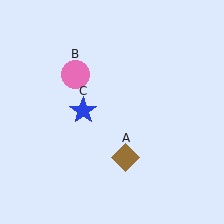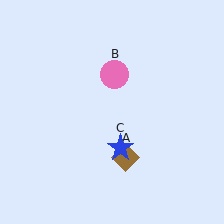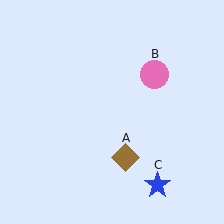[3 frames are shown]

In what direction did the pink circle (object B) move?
The pink circle (object B) moved right.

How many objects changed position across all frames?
2 objects changed position: pink circle (object B), blue star (object C).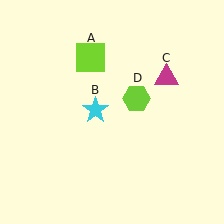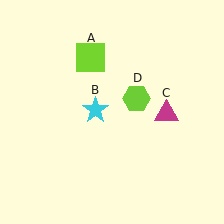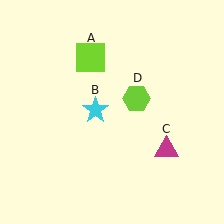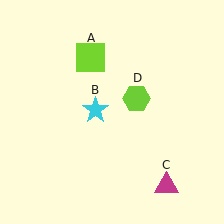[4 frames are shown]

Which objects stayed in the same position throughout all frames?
Lime square (object A) and cyan star (object B) and lime hexagon (object D) remained stationary.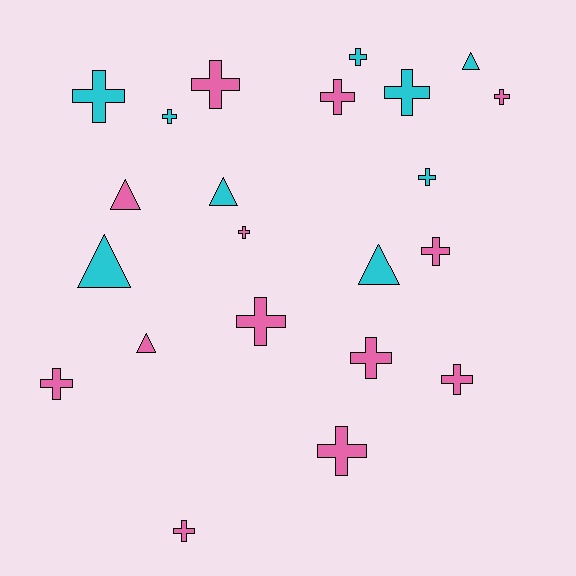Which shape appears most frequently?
Cross, with 16 objects.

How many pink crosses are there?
There are 11 pink crosses.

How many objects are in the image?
There are 22 objects.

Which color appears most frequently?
Pink, with 13 objects.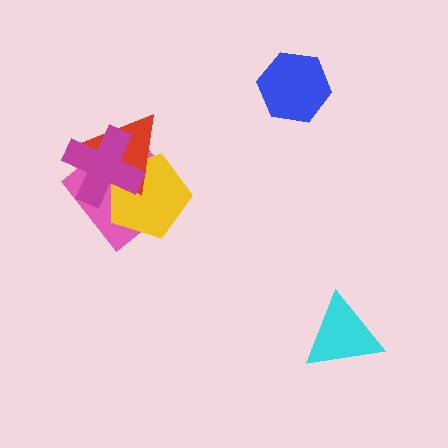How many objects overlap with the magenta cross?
3 objects overlap with the magenta cross.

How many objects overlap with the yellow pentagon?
3 objects overlap with the yellow pentagon.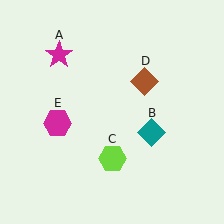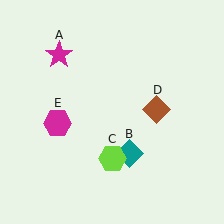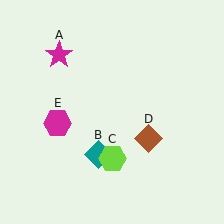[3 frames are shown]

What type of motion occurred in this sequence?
The teal diamond (object B), brown diamond (object D) rotated clockwise around the center of the scene.